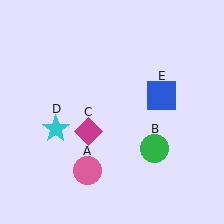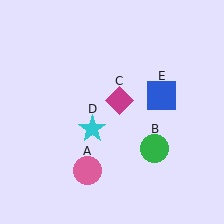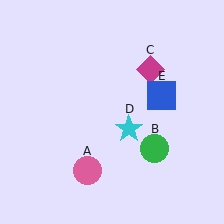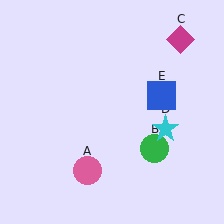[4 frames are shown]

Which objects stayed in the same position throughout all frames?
Pink circle (object A) and green circle (object B) and blue square (object E) remained stationary.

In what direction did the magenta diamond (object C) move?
The magenta diamond (object C) moved up and to the right.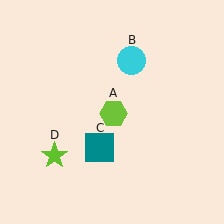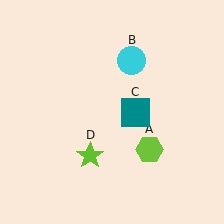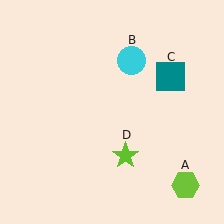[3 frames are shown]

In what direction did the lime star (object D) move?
The lime star (object D) moved right.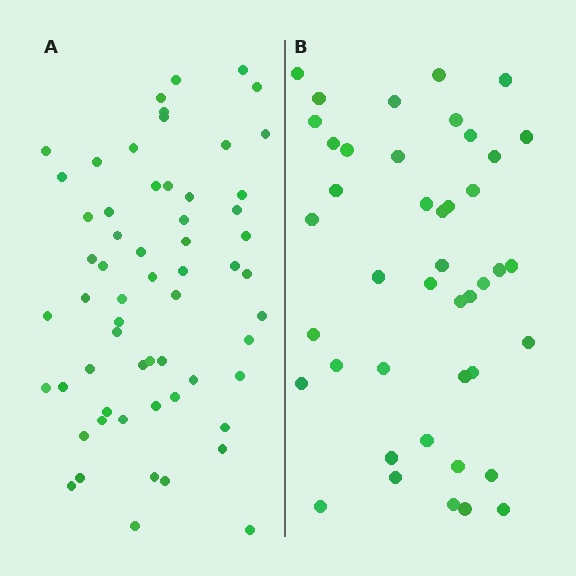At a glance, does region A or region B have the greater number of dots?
Region A (the left region) has more dots.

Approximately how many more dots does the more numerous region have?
Region A has approximately 15 more dots than region B.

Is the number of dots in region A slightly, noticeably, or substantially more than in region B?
Region A has noticeably more, but not dramatically so. The ratio is roughly 1.4 to 1.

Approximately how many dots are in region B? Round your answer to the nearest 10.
About 40 dots. (The exact count is 43, which rounds to 40.)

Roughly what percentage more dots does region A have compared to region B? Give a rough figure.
About 40% more.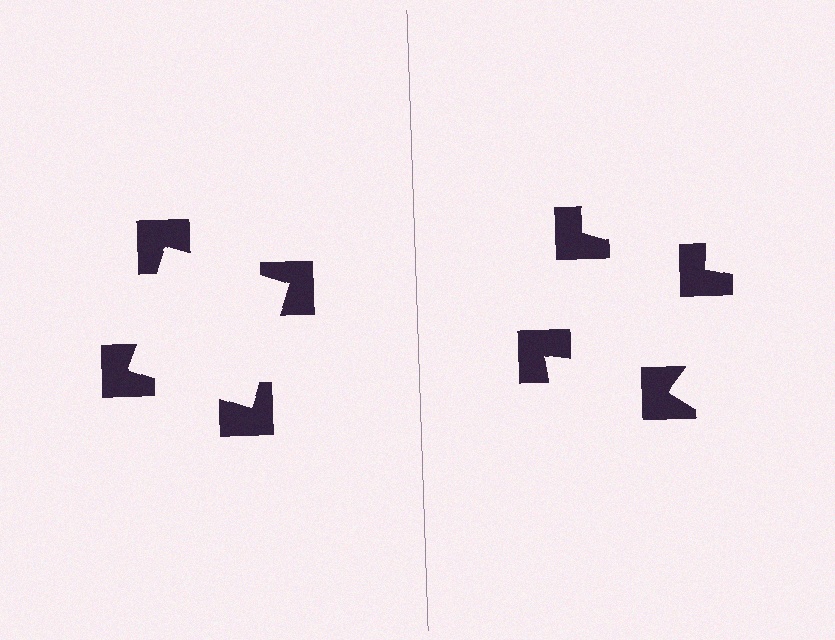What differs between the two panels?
The notched squares are positioned identically on both sides; only the wedge orientations differ. On the left they align to a square; on the right they are misaligned.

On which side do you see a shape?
An illusory square appears on the left side. On the right side the wedge cuts are rotated, so no coherent shape forms.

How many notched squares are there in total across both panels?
8 — 4 on each side.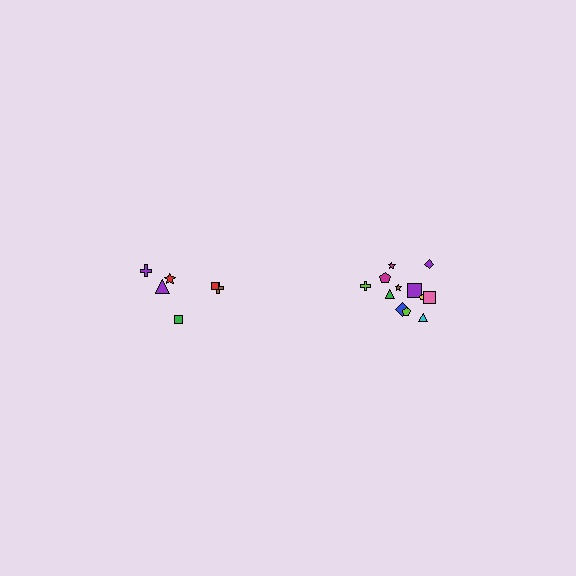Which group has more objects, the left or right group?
The right group.